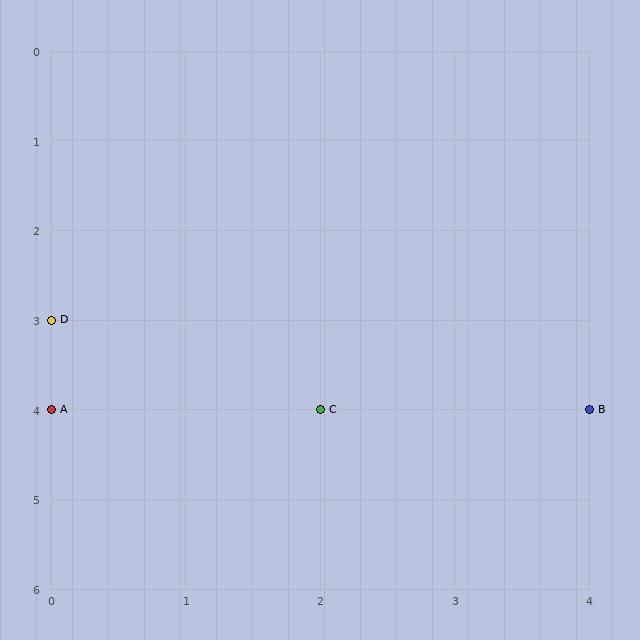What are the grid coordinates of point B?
Point B is at grid coordinates (4, 4).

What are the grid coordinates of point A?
Point A is at grid coordinates (0, 4).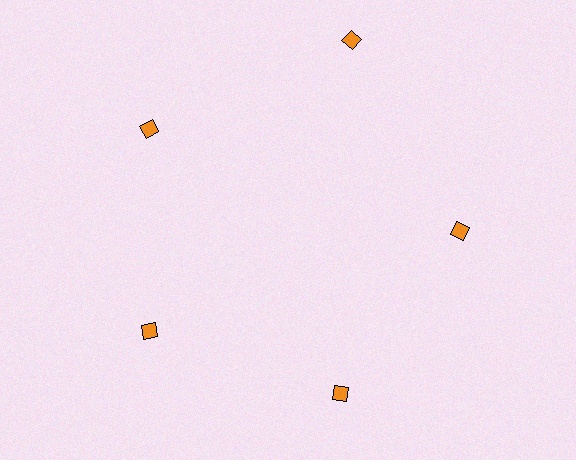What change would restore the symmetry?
The symmetry would be restored by moving it inward, back onto the ring so that all 5 diamonds sit at equal angles and equal distance from the center.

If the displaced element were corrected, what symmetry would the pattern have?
It would have 5-fold rotational symmetry — the pattern would map onto itself every 72 degrees.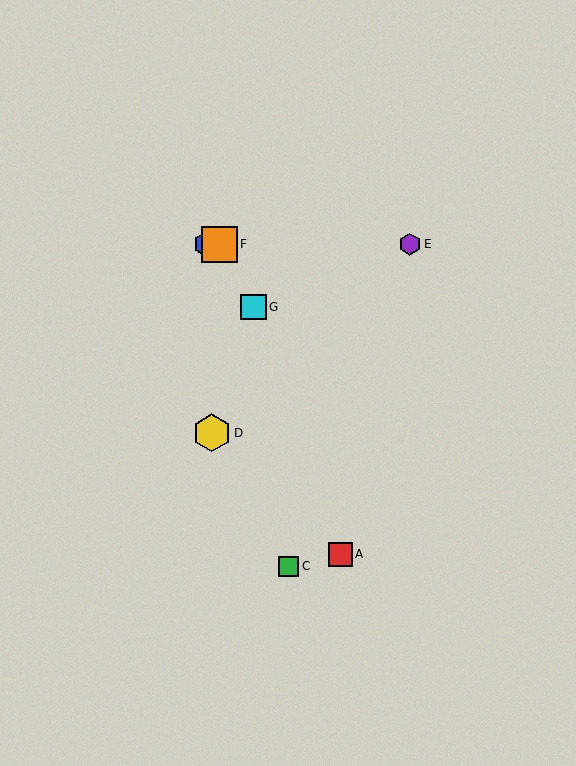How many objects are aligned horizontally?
3 objects (B, E, F) are aligned horizontally.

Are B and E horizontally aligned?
Yes, both are at y≈244.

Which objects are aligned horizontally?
Objects B, E, F are aligned horizontally.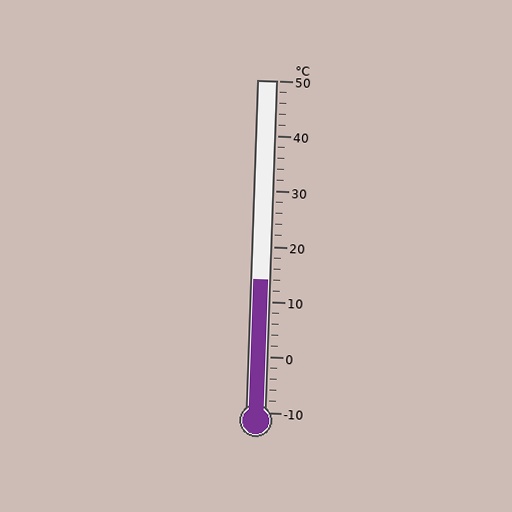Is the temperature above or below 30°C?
The temperature is below 30°C.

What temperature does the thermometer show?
The thermometer shows approximately 14°C.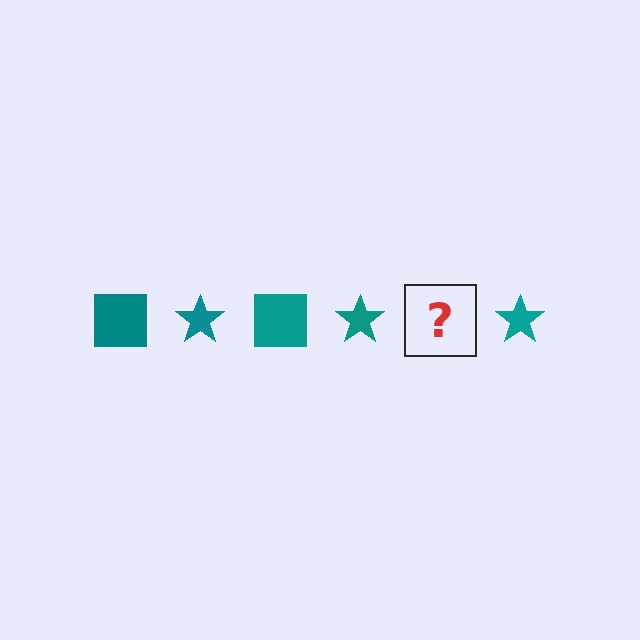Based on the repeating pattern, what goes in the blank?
The blank should be a teal square.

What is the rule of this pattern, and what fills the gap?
The rule is that the pattern cycles through square, star shapes in teal. The gap should be filled with a teal square.